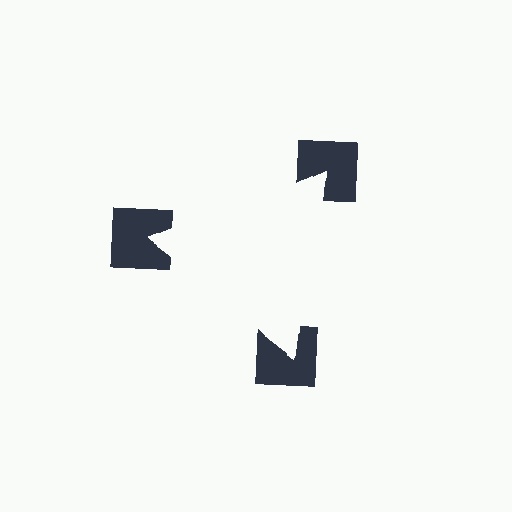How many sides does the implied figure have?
3 sides.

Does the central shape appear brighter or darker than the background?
It typically appears slightly brighter than the background, even though no actual brightness change is drawn.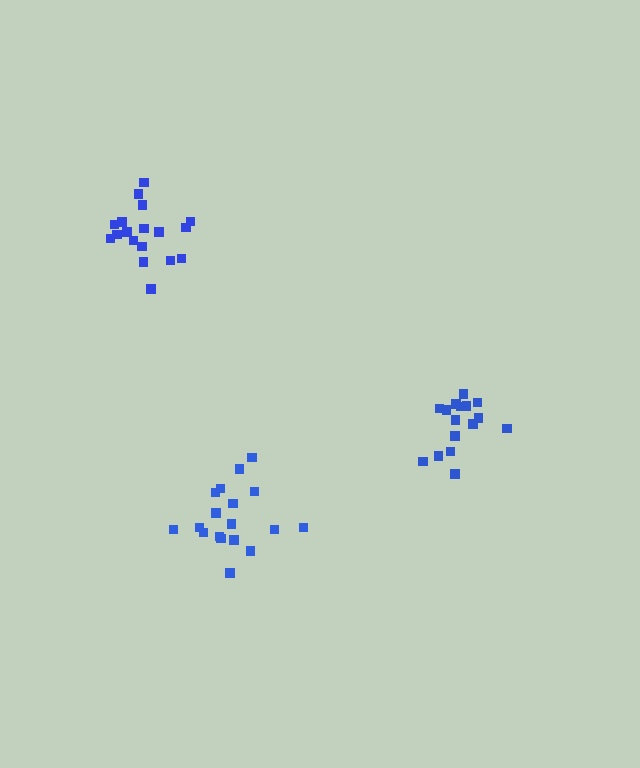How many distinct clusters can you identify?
There are 3 distinct clusters.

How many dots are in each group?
Group 1: 16 dots, Group 2: 18 dots, Group 3: 18 dots (52 total).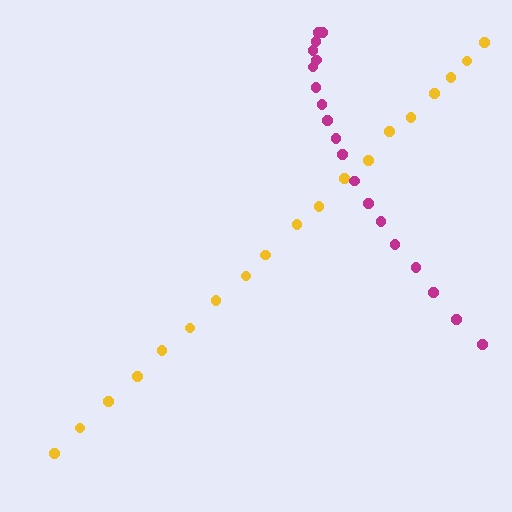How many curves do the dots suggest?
There are 2 distinct paths.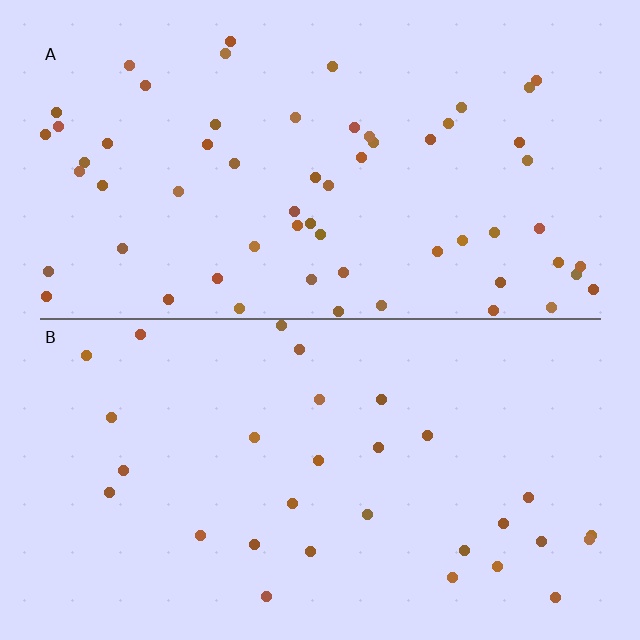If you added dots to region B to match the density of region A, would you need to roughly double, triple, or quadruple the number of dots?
Approximately double.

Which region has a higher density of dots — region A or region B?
A (the top).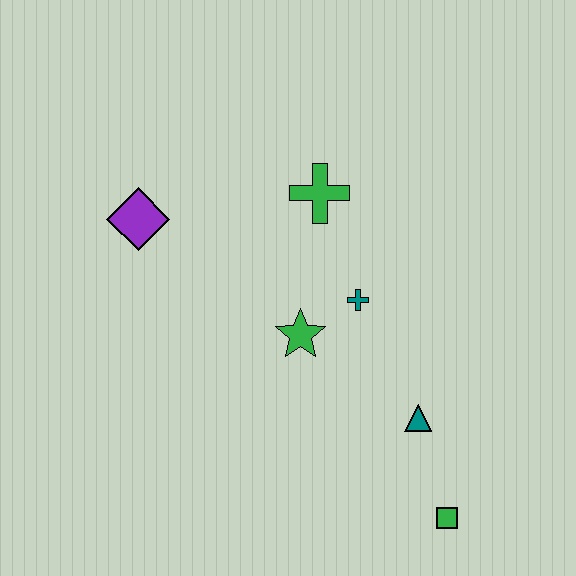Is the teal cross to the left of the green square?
Yes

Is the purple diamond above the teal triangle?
Yes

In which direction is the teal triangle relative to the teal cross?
The teal triangle is below the teal cross.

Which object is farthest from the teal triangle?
The purple diamond is farthest from the teal triangle.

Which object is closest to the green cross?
The teal cross is closest to the green cross.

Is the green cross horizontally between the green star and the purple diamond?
No